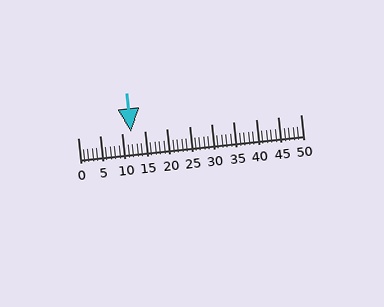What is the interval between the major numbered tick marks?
The major tick marks are spaced 5 units apart.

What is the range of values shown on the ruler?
The ruler shows values from 0 to 50.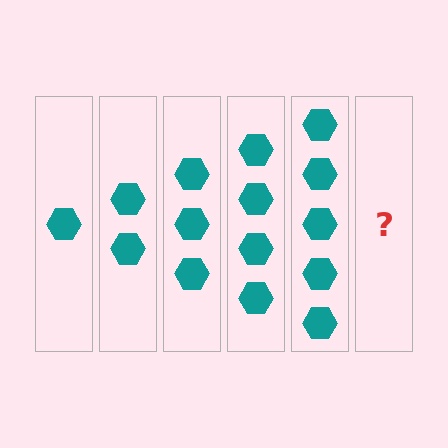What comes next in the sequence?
The next element should be 6 hexagons.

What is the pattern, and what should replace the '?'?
The pattern is that each step adds one more hexagon. The '?' should be 6 hexagons.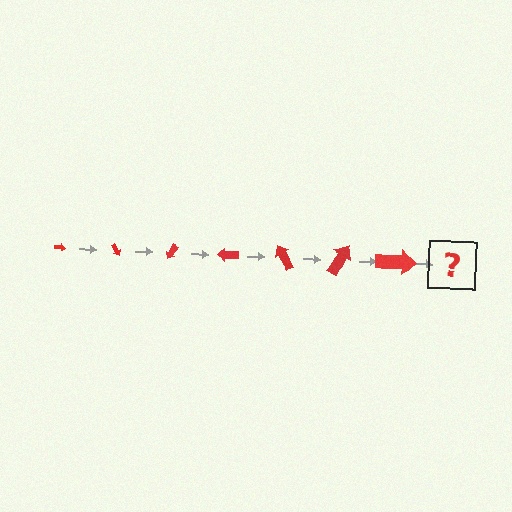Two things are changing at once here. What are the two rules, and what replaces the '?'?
The two rules are that the arrow grows larger each step and it rotates 60 degrees each step. The '?' should be an arrow, larger than the previous one and rotated 420 degrees from the start.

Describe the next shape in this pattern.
It should be an arrow, larger than the previous one and rotated 420 degrees from the start.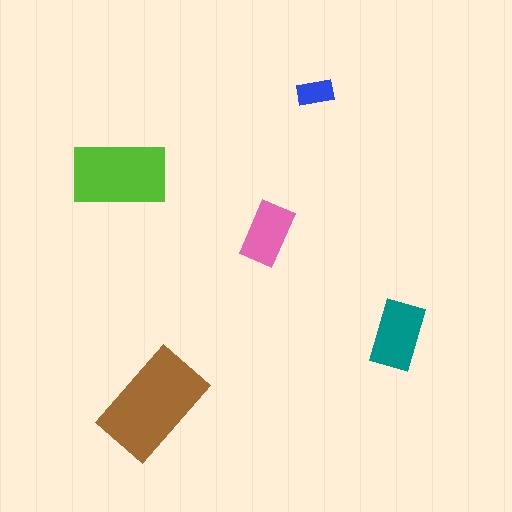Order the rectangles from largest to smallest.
the brown one, the lime one, the teal one, the pink one, the blue one.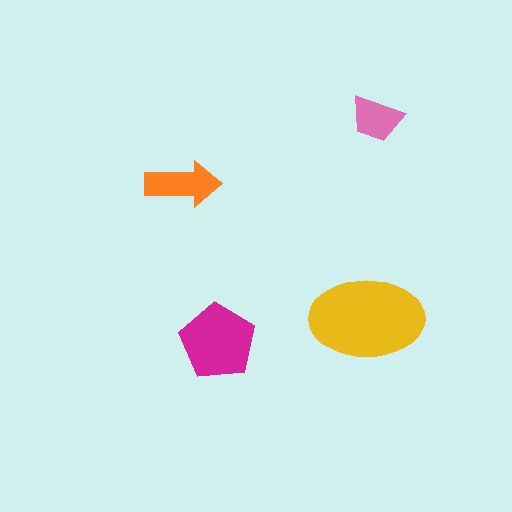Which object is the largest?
The yellow ellipse.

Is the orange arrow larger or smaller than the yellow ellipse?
Smaller.